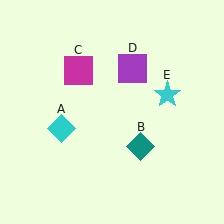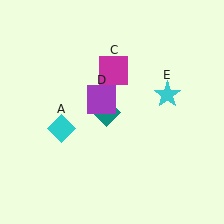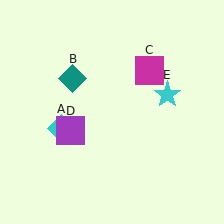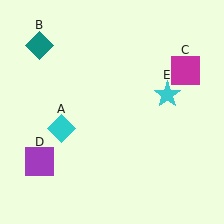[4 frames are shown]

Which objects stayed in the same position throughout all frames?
Cyan diamond (object A) and cyan star (object E) remained stationary.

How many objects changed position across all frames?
3 objects changed position: teal diamond (object B), magenta square (object C), purple square (object D).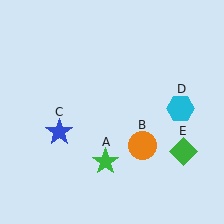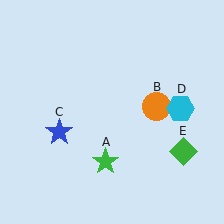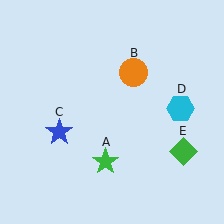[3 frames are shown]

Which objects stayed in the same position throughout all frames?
Green star (object A) and blue star (object C) and cyan hexagon (object D) and green diamond (object E) remained stationary.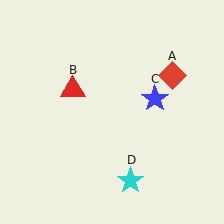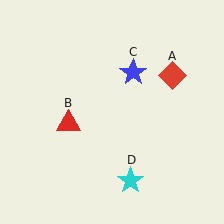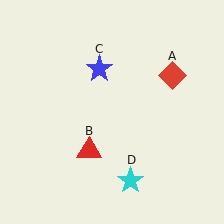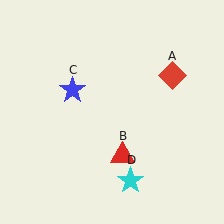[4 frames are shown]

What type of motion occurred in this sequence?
The red triangle (object B), blue star (object C) rotated counterclockwise around the center of the scene.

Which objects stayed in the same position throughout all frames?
Red diamond (object A) and cyan star (object D) remained stationary.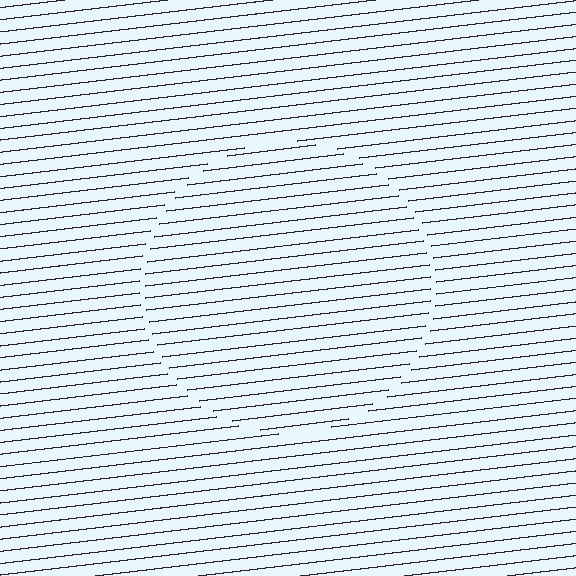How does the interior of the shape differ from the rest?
The interior of the shape contains the same grating, shifted by half a period — the contour is defined by the phase discontinuity where line-ends from the inner and outer gratings abut.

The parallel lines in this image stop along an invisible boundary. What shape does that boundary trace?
An illusory circle. The interior of the shape contains the same grating, shifted by half a period — the contour is defined by the phase discontinuity where line-ends from the inner and outer gratings abut.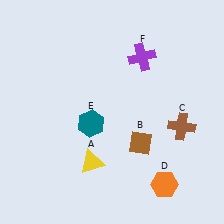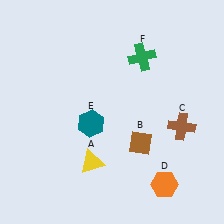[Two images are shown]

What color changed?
The cross (F) changed from purple in Image 1 to green in Image 2.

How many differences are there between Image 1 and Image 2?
There is 1 difference between the two images.